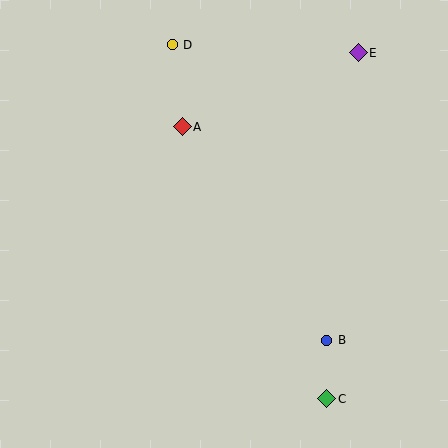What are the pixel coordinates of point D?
Point D is at (172, 45).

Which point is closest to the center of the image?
Point A at (182, 127) is closest to the center.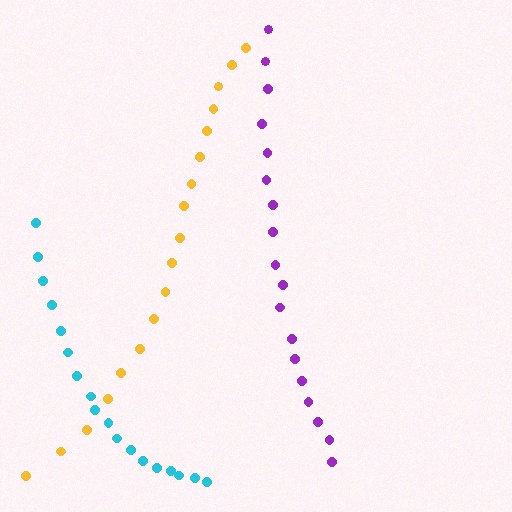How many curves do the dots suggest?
There are 3 distinct paths.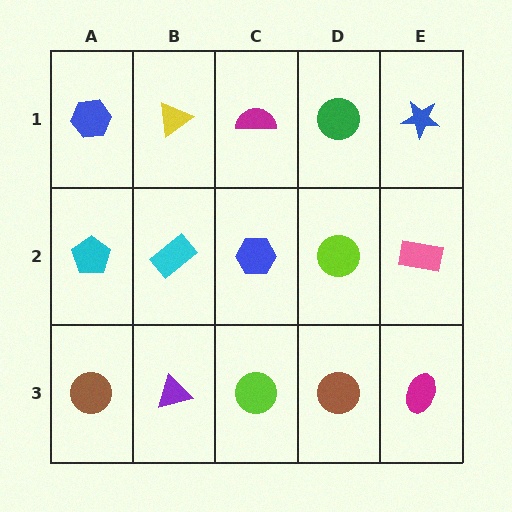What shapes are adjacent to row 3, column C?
A blue hexagon (row 2, column C), a purple triangle (row 3, column B), a brown circle (row 3, column D).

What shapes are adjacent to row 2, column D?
A green circle (row 1, column D), a brown circle (row 3, column D), a blue hexagon (row 2, column C), a pink rectangle (row 2, column E).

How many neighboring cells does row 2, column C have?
4.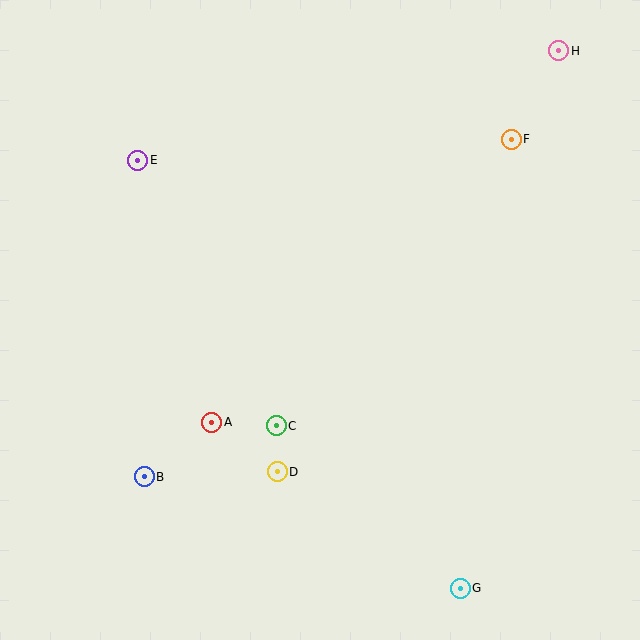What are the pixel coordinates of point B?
Point B is at (144, 477).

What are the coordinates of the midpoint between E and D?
The midpoint between E and D is at (208, 316).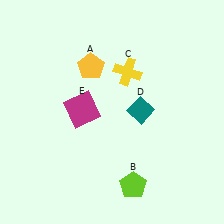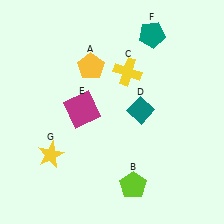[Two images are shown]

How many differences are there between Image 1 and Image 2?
There are 2 differences between the two images.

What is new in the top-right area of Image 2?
A teal pentagon (F) was added in the top-right area of Image 2.